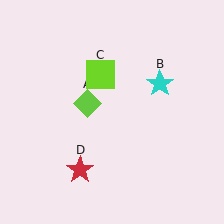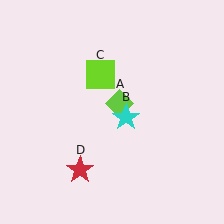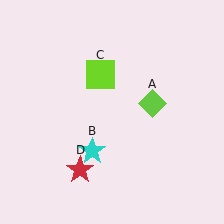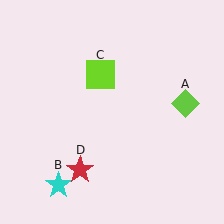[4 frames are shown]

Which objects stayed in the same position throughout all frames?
Lime square (object C) and red star (object D) remained stationary.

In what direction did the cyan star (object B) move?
The cyan star (object B) moved down and to the left.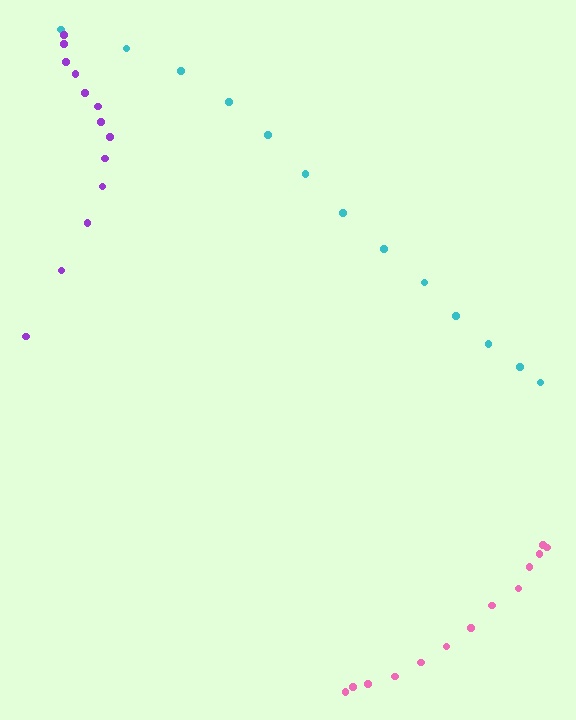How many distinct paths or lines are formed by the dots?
There are 3 distinct paths.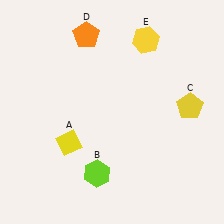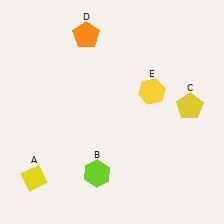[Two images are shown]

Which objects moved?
The objects that moved are: the yellow diamond (A), the yellow hexagon (E).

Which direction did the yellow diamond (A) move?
The yellow diamond (A) moved down.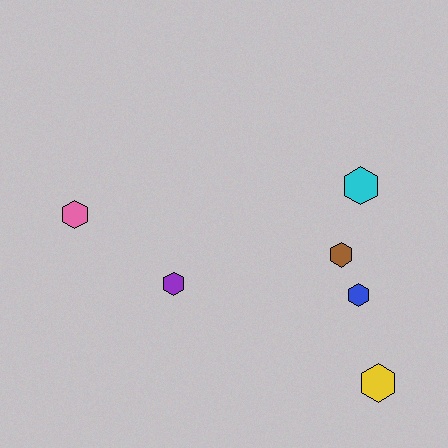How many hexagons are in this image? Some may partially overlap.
There are 6 hexagons.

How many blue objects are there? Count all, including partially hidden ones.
There is 1 blue object.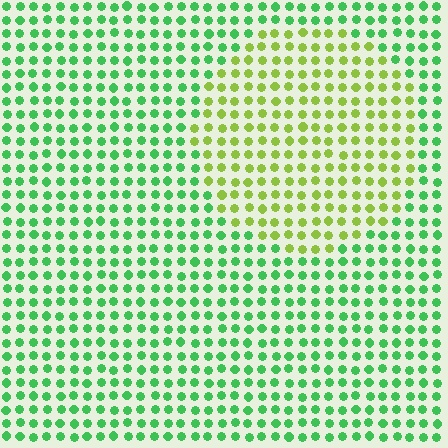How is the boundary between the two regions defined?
The boundary is defined purely by a slight shift in hue (about 45 degrees). Spacing, size, and orientation are identical on both sides.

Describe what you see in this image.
The image is filled with small green elements in a uniform arrangement. A circle-shaped region is visible where the elements are tinted to a slightly different hue, forming a subtle color boundary.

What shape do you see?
I see a circle.